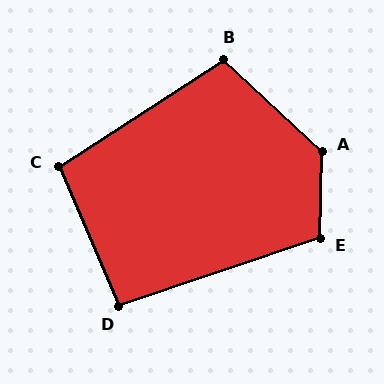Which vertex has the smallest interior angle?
D, at approximately 95 degrees.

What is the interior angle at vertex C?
Approximately 100 degrees (obtuse).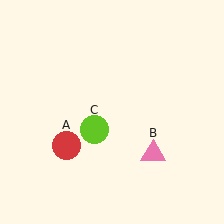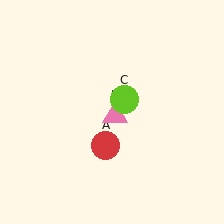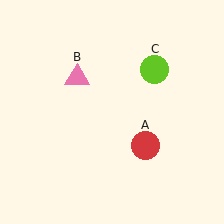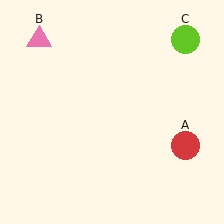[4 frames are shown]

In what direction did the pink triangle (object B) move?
The pink triangle (object B) moved up and to the left.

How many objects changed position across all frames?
3 objects changed position: red circle (object A), pink triangle (object B), lime circle (object C).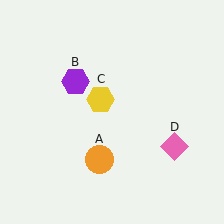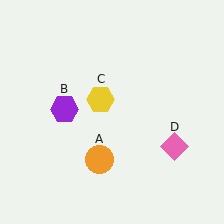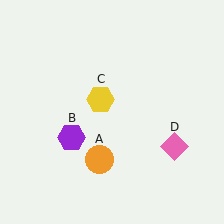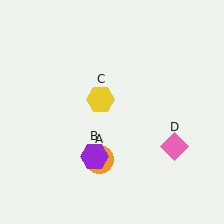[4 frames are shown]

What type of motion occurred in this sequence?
The purple hexagon (object B) rotated counterclockwise around the center of the scene.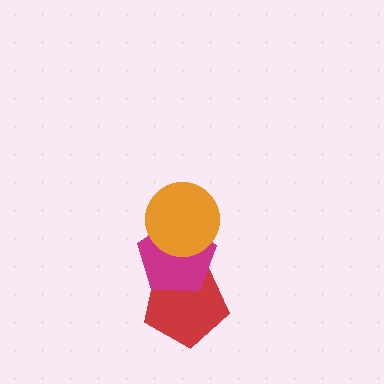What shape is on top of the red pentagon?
The magenta pentagon is on top of the red pentagon.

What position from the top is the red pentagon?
The red pentagon is 3rd from the top.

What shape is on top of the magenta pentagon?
The orange circle is on top of the magenta pentagon.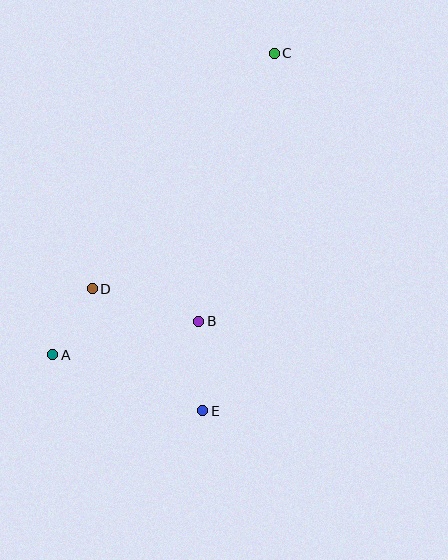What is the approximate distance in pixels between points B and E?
The distance between B and E is approximately 90 pixels.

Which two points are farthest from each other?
Points A and C are farthest from each other.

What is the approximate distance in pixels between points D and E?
The distance between D and E is approximately 164 pixels.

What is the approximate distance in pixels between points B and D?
The distance between B and D is approximately 111 pixels.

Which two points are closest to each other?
Points A and D are closest to each other.